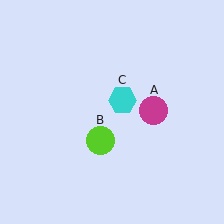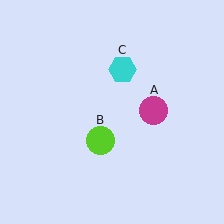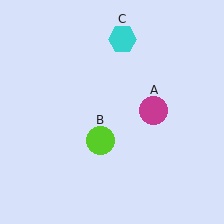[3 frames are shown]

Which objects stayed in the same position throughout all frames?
Magenta circle (object A) and lime circle (object B) remained stationary.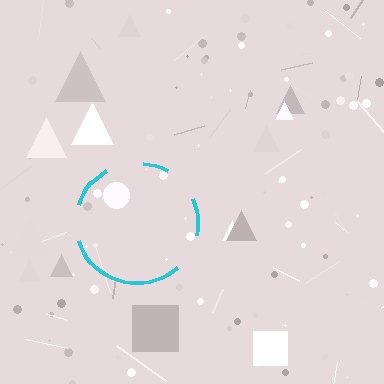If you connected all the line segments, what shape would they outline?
They would outline a circle.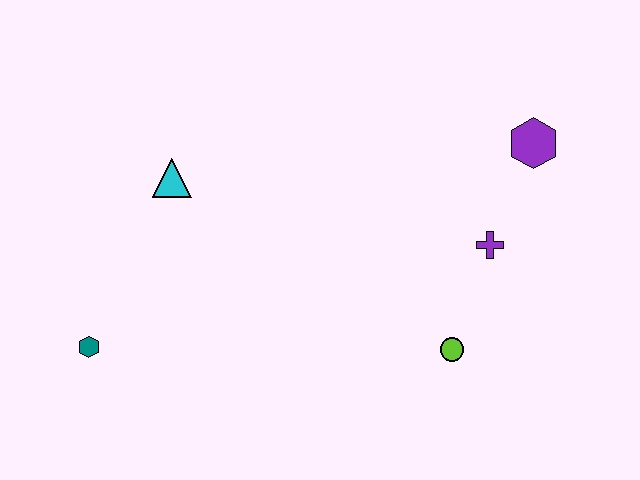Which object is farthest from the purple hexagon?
The teal hexagon is farthest from the purple hexagon.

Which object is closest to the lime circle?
The purple cross is closest to the lime circle.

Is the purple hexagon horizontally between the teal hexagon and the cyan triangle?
No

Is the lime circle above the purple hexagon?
No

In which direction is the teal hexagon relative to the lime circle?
The teal hexagon is to the left of the lime circle.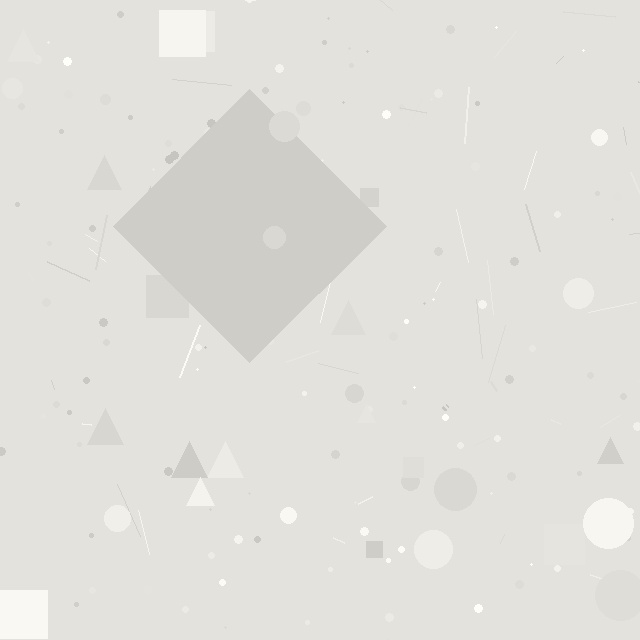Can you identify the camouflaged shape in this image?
The camouflaged shape is a diamond.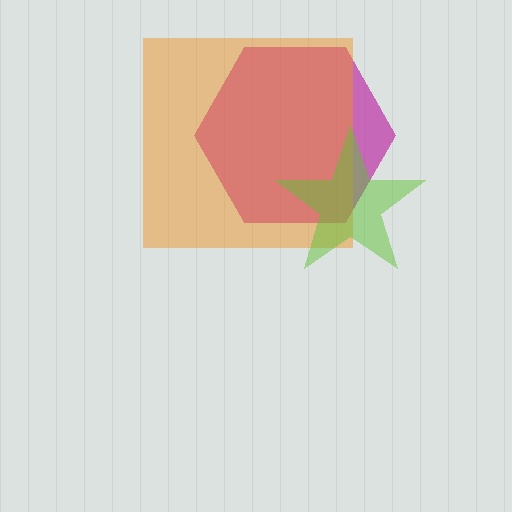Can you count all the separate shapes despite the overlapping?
Yes, there are 3 separate shapes.